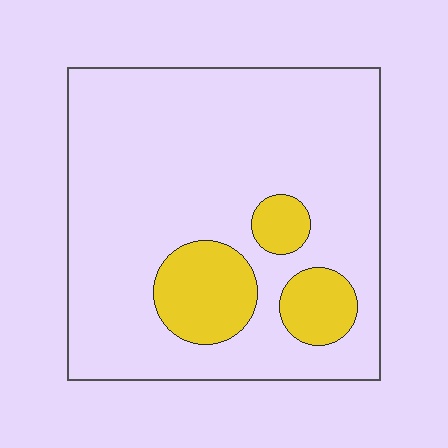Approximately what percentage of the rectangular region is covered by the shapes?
Approximately 15%.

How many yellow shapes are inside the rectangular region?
3.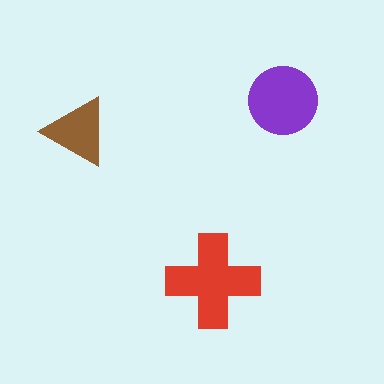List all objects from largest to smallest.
The red cross, the purple circle, the brown triangle.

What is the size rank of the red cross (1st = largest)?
1st.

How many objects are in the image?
There are 3 objects in the image.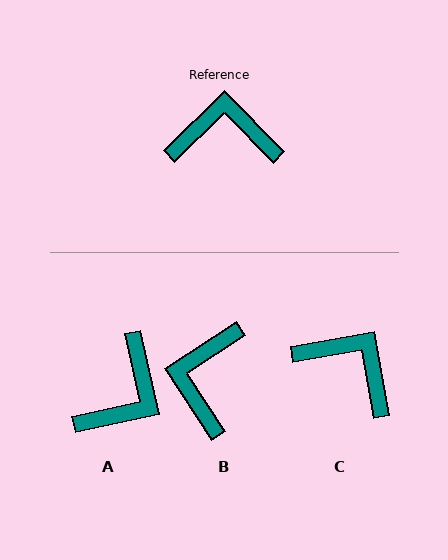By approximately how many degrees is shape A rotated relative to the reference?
Approximately 122 degrees clockwise.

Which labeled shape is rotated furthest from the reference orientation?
A, about 122 degrees away.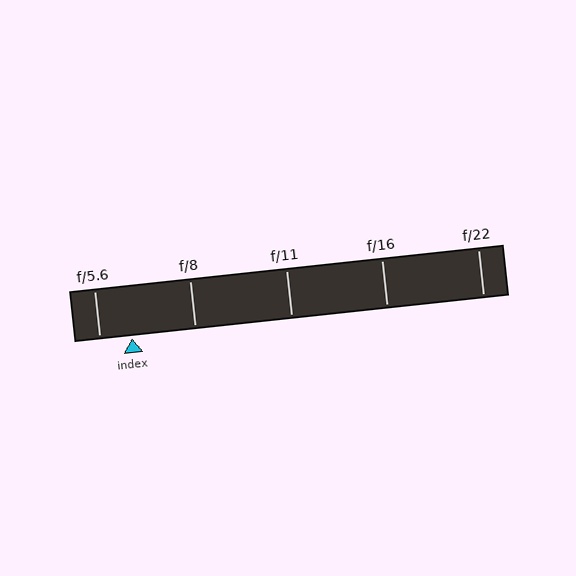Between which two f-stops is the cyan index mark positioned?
The index mark is between f/5.6 and f/8.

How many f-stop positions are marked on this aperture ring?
There are 5 f-stop positions marked.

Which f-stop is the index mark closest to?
The index mark is closest to f/5.6.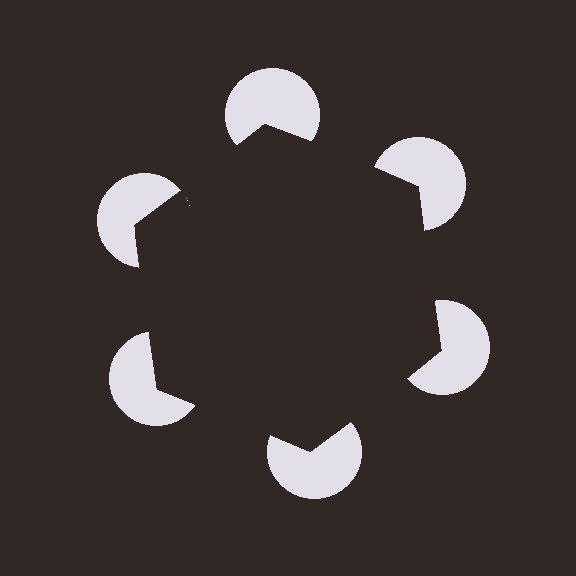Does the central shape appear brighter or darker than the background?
It typically appears slightly darker than the background, even though no actual brightness change is drawn.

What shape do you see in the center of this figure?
An illusory hexagon — its edges are inferred from the aligned wedge cuts in the pac-man discs, not physically drawn.